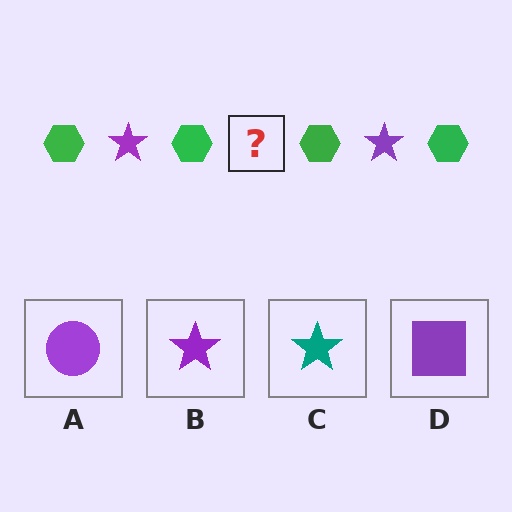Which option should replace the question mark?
Option B.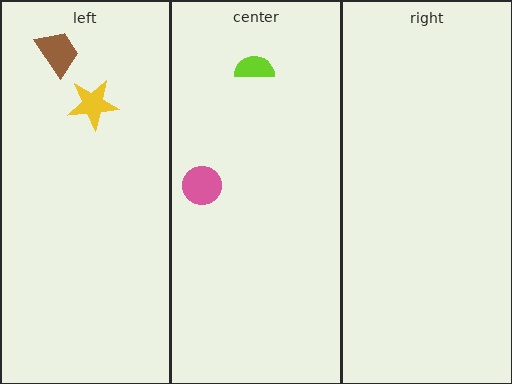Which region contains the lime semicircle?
The center region.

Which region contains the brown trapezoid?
The left region.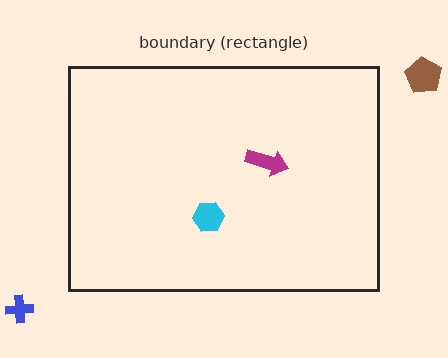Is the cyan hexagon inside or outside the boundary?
Inside.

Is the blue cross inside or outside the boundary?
Outside.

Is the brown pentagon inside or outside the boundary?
Outside.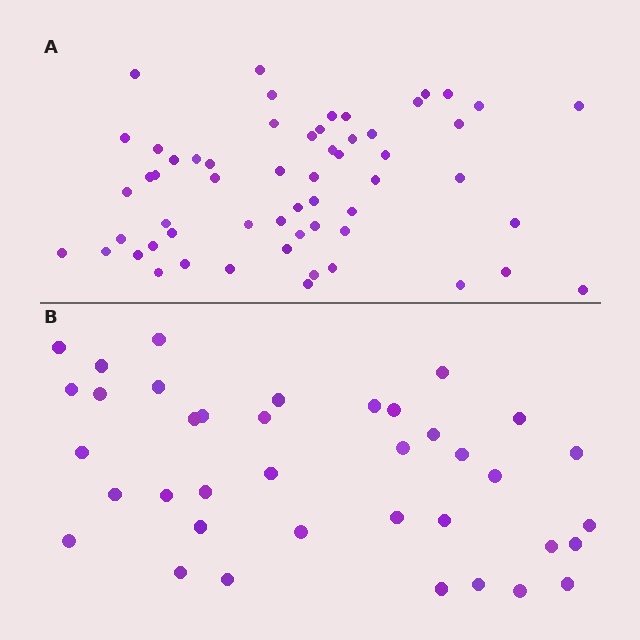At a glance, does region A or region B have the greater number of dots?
Region A (the top region) has more dots.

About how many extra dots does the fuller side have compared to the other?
Region A has approximately 20 more dots than region B.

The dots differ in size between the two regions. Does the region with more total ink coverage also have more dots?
No. Region B has more total ink coverage because its dots are larger, but region A actually contains more individual dots. Total area can be misleading — the number of items is what matters here.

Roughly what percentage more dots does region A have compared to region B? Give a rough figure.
About 55% more.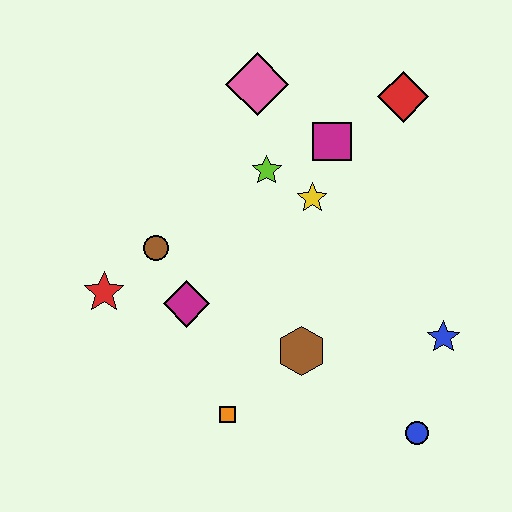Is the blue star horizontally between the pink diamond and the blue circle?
No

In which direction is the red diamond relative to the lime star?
The red diamond is to the right of the lime star.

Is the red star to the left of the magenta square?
Yes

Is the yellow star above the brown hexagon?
Yes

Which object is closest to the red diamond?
The magenta square is closest to the red diamond.